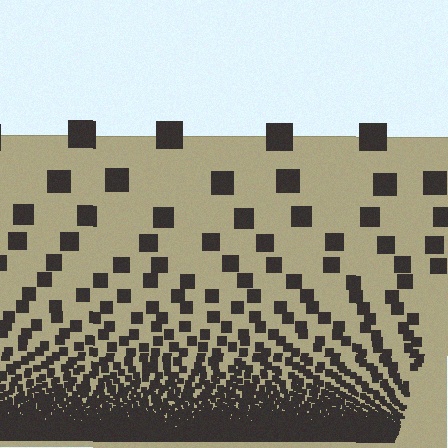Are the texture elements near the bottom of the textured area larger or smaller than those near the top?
Smaller. The gradient is inverted — elements near the bottom are smaller and denser.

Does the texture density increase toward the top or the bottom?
Density increases toward the bottom.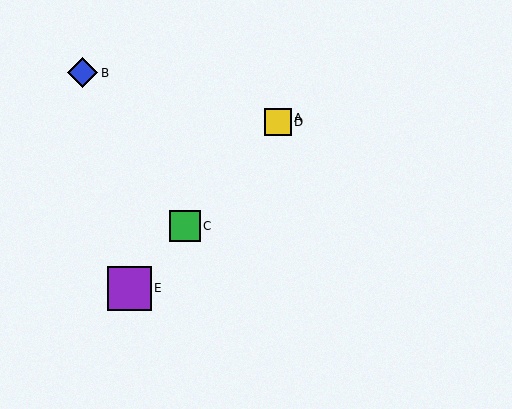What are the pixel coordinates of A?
Object A is at (281, 118).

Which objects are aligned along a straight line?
Objects A, C, D, E are aligned along a straight line.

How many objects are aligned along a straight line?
4 objects (A, C, D, E) are aligned along a straight line.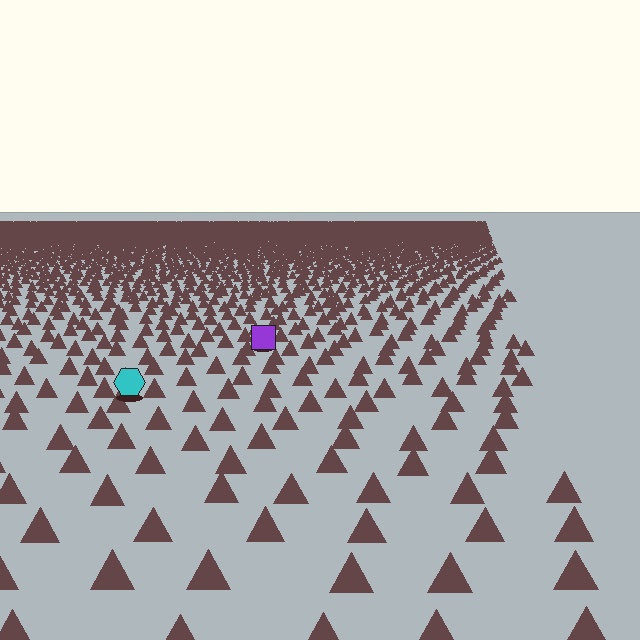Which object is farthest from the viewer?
The purple square is farthest from the viewer. It appears smaller and the ground texture around it is denser.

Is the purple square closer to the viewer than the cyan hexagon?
No. The cyan hexagon is closer — you can tell from the texture gradient: the ground texture is coarser near it.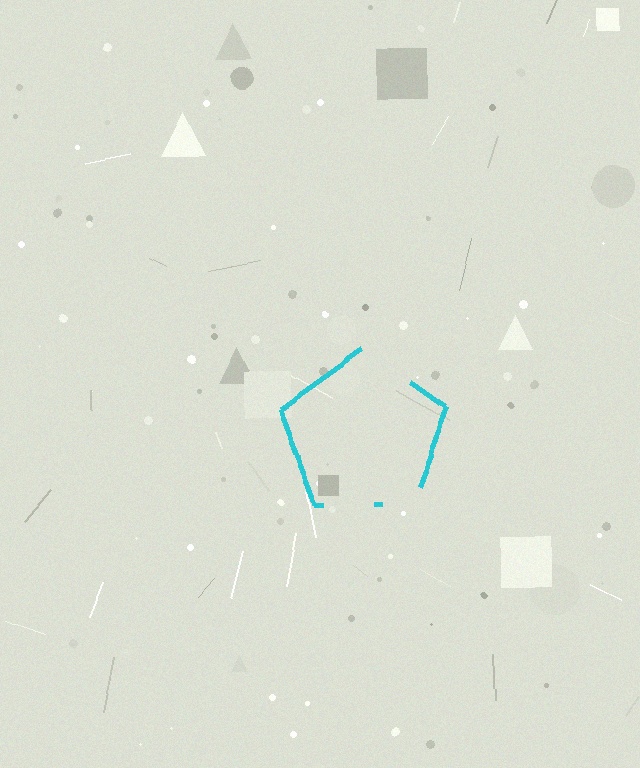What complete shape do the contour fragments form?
The contour fragments form a pentagon.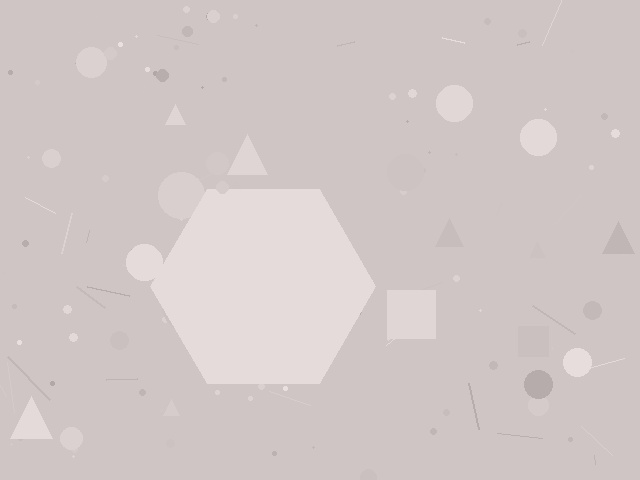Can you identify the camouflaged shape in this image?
The camouflaged shape is a hexagon.